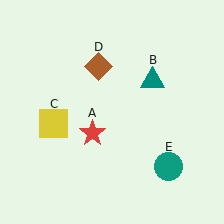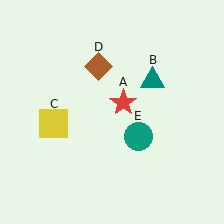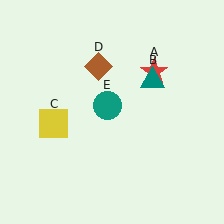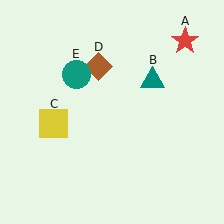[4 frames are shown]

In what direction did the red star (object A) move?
The red star (object A) moved up and to the right.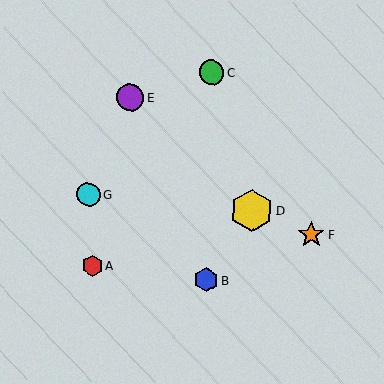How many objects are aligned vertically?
2 objects (B, C) are aligned vertically.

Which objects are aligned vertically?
Objects B, C are aligned vertically.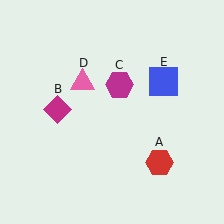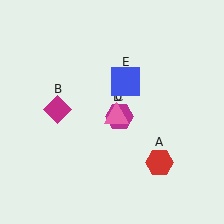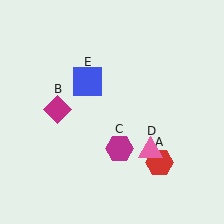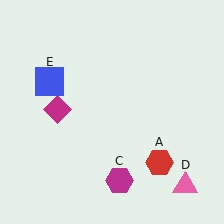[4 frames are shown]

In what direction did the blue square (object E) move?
The blue square (object E) moved left.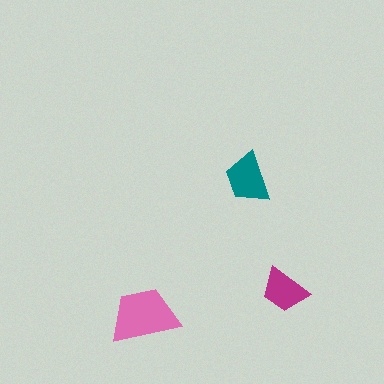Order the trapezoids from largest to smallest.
the pink one, the teal one, the magenta one.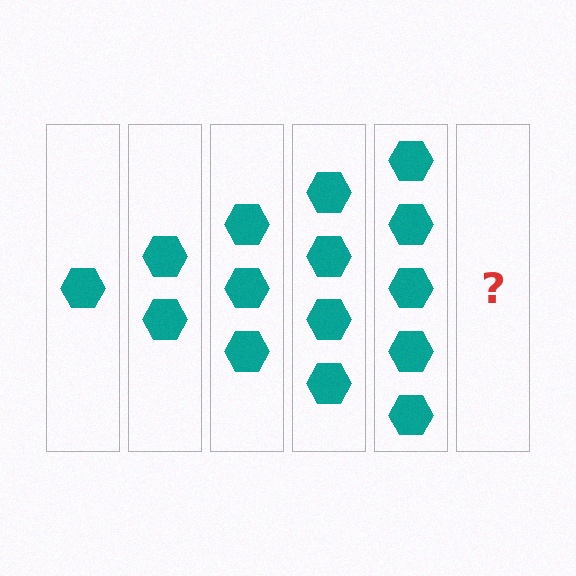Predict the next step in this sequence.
The next step is 6 hexagons.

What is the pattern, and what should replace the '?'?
The pattern is that each step adds one more hexagon. The '?' should be 6 hexagons.